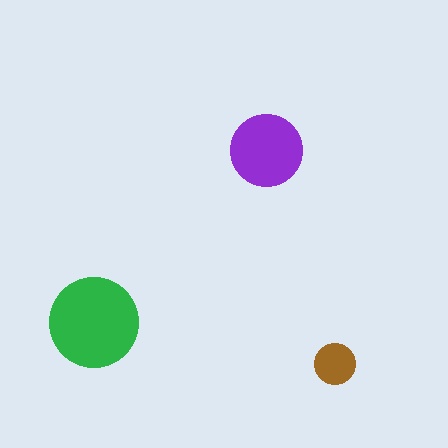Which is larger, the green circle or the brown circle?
The green one.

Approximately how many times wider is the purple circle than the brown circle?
About 1.5 times wider.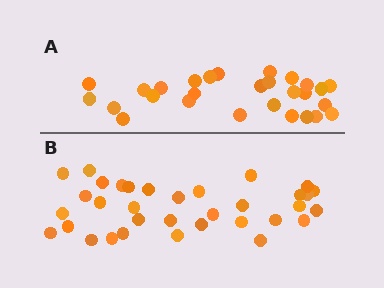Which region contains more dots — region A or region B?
Region B (the bottom region) has more dots.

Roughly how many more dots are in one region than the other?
Region B has about 6 more dots than region A.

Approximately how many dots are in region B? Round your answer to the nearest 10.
About 30 dots. (The exact count is 34, which rounds to 30.)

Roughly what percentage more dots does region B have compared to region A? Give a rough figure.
About 20% more.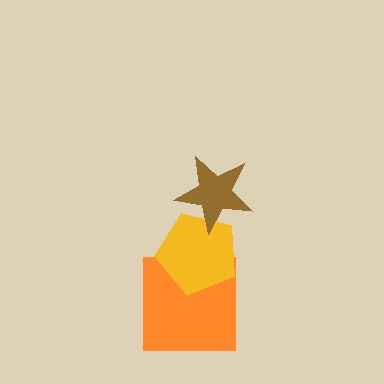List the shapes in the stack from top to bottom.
From top to bottom: the brown star, the yellow pentagon, the orange square.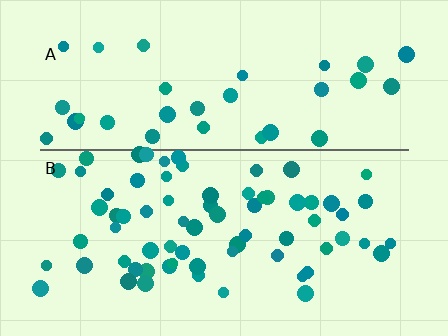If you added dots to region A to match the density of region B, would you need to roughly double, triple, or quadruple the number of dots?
Approximately double.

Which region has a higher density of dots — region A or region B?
B (the bottom).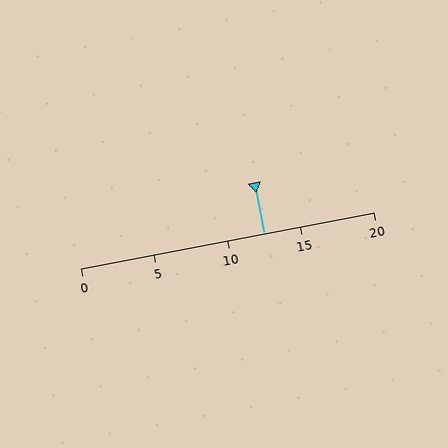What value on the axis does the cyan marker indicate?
The marker indicates approximately 12.5.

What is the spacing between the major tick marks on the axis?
The major ticks are spaced 5 apart.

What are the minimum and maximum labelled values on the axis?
The axis runs from 0 to 20.